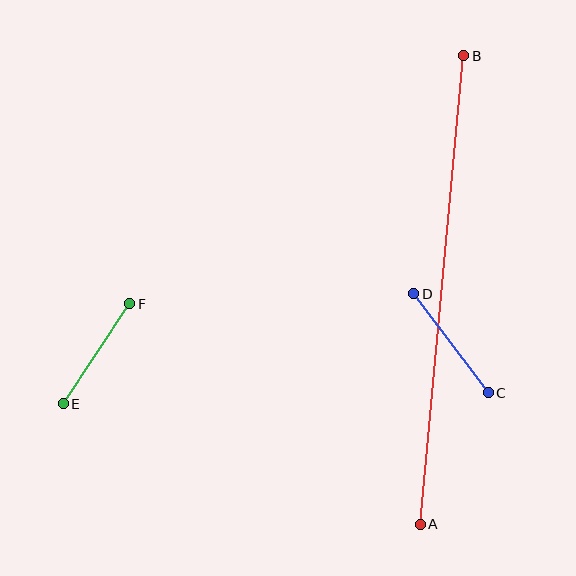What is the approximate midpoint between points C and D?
The midpoint is at approximately (451, 343) pixels.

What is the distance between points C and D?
The distance is approximately 124 pixels.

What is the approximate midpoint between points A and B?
The midpoint is at approximately (442, 290) pixels.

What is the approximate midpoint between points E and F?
The midpoint is at approximately (97, 354) pixels.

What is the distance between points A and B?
The distance is approximately 471 pixels.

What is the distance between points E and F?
The distance is approximately 120 pixels.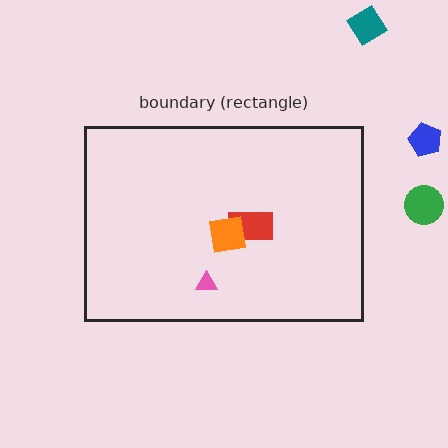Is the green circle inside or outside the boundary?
Outside.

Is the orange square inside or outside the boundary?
Inside.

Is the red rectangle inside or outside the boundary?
Inside.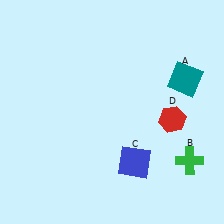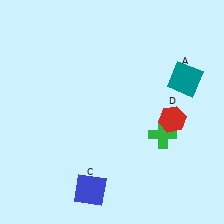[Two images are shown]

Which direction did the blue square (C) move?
The blue square (C) moved left.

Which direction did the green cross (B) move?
The green cross (B) moved left.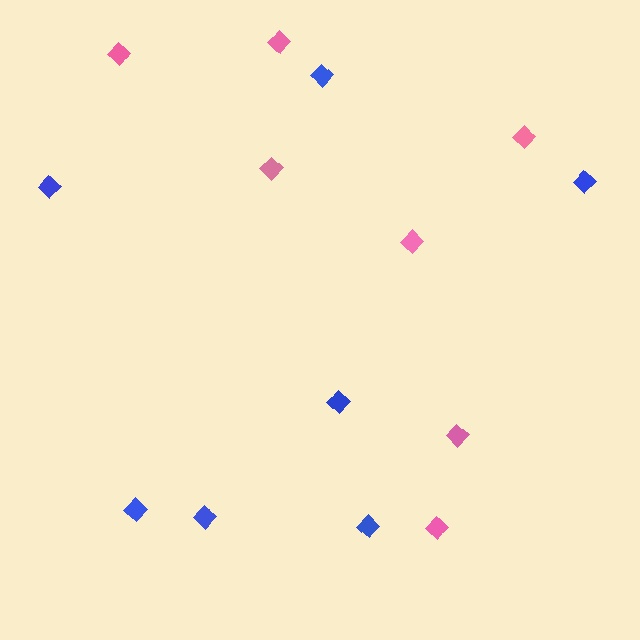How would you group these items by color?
There are 2 groups: one group of pink diamonds (7) and one group of blue diamonds (7).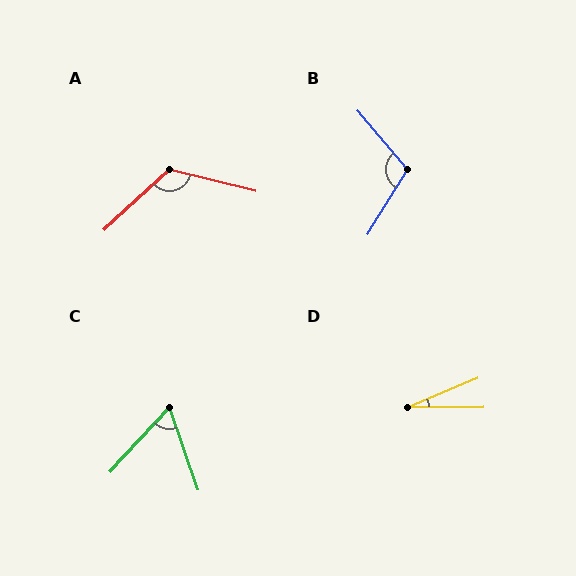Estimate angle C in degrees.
Approximately 61 degrees.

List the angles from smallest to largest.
D (23°), C (61°), B (108°), A (123°).